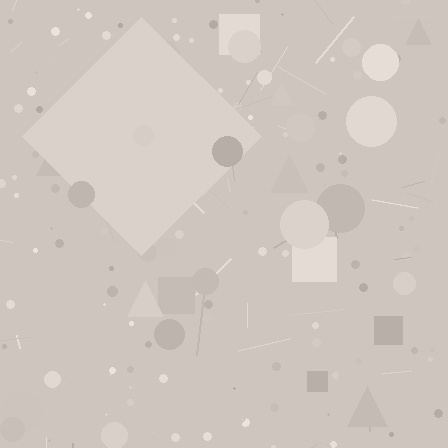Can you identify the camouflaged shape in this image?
The camouflaged shape is a diamond.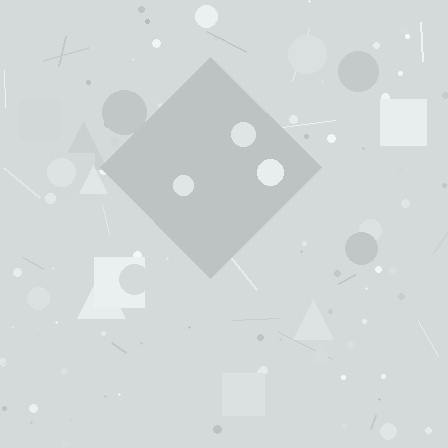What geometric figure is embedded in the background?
A diamond is embedded in the background.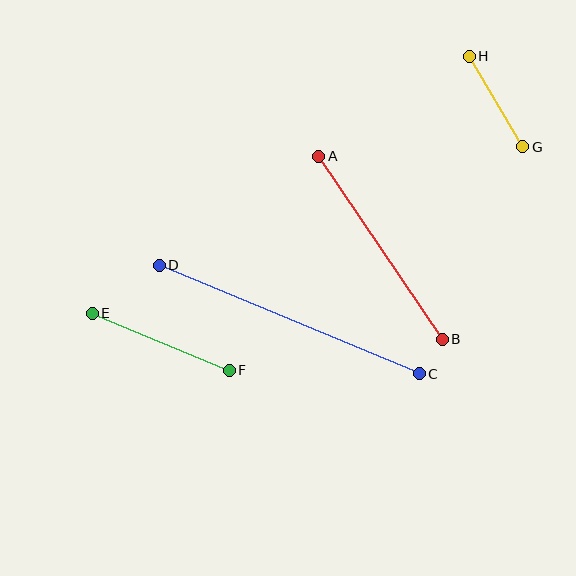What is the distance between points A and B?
The distance is approximately 221 pixels.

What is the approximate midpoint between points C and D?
The midpoint is at approximately (289, 319) pixels.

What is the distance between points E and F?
The distance is approximately 149 pixels.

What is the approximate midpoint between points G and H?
The midpoint is at approximately (496, 102) pixels.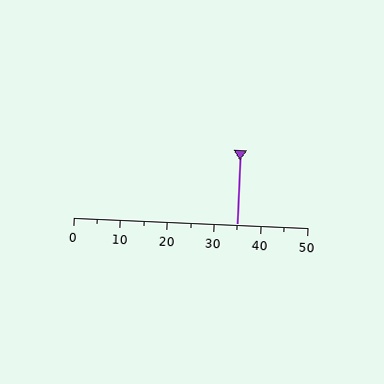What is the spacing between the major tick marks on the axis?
The major ticks are spaced 10 apart.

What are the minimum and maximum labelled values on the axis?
The axis runs from 0 to 50.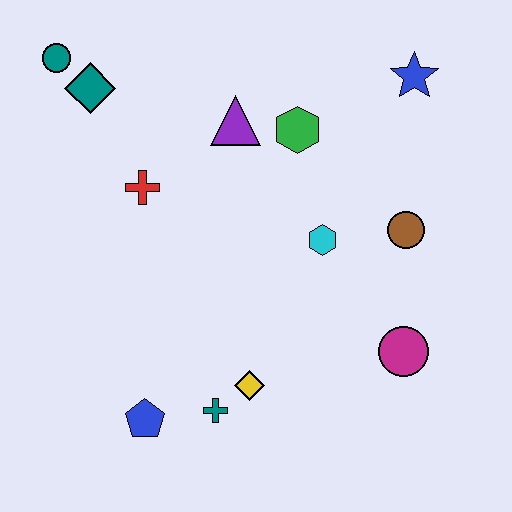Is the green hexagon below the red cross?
No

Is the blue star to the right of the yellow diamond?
Yes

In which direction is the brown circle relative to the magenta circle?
The brown circle is above the magenta circle.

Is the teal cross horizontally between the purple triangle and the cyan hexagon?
No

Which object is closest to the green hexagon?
The purple triangle is closest to the green hexagon.